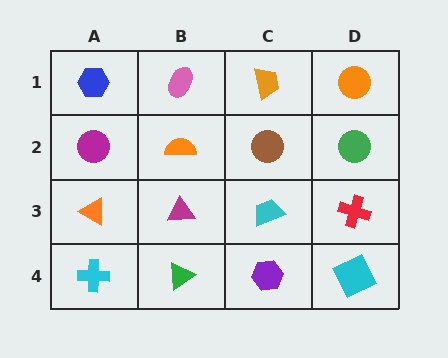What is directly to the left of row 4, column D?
A purple hexagon.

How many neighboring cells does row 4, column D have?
2.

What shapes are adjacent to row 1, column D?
A green circle (row 2, column D), an orange trapezoid (row 1, column C).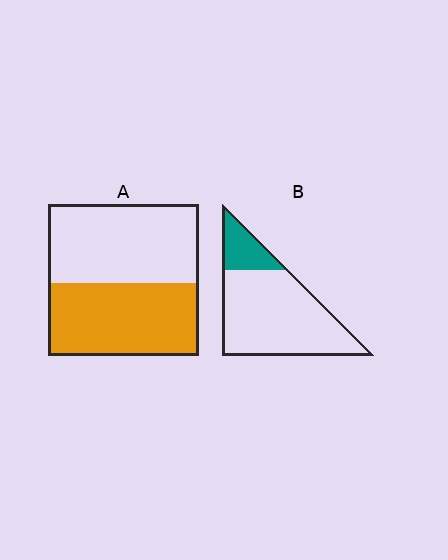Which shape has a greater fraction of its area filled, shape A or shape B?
Shape A.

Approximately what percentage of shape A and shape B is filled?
A is approximately 50% and B is approximately 20%.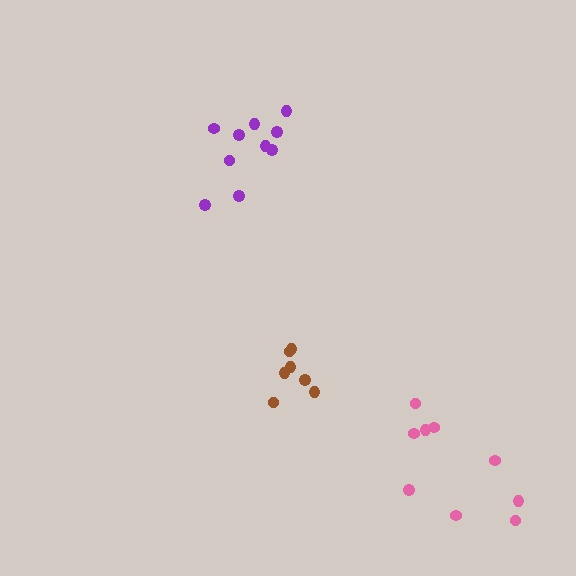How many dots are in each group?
Group 1: 10 dots, Group 2: 7 dots, Group 3: 9 dots (26 total).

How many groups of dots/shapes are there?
There are 3 groups.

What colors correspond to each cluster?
The clusters are colored: purple, brown, pink.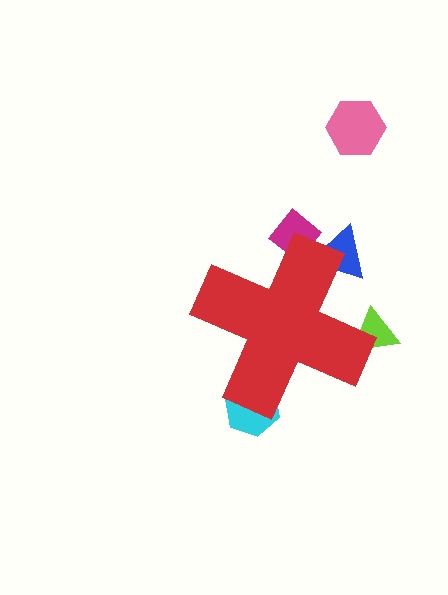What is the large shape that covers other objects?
A red cross.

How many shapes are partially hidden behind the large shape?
4 shapes are partially hidden.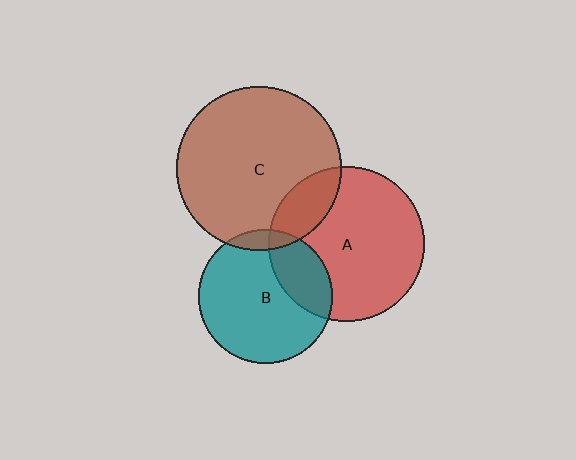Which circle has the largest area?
Circle C (brown).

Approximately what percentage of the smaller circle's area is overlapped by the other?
Approximately 20%.